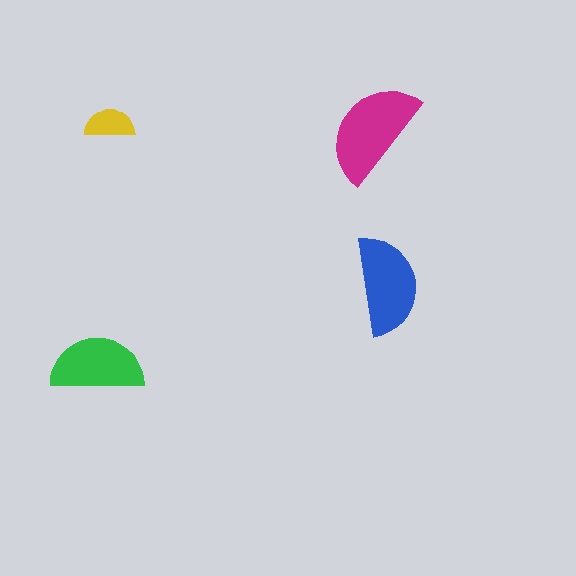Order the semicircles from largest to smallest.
the magenta one, the blue one, the green one, the yellow one.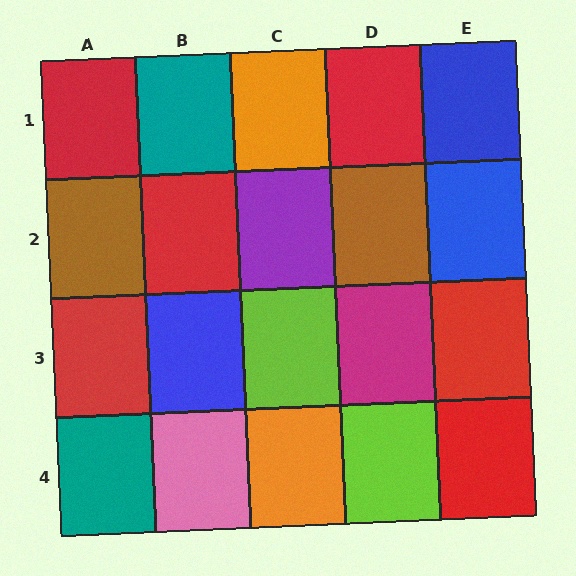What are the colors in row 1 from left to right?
Red, teal, orange, red, blue.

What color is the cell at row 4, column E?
Red.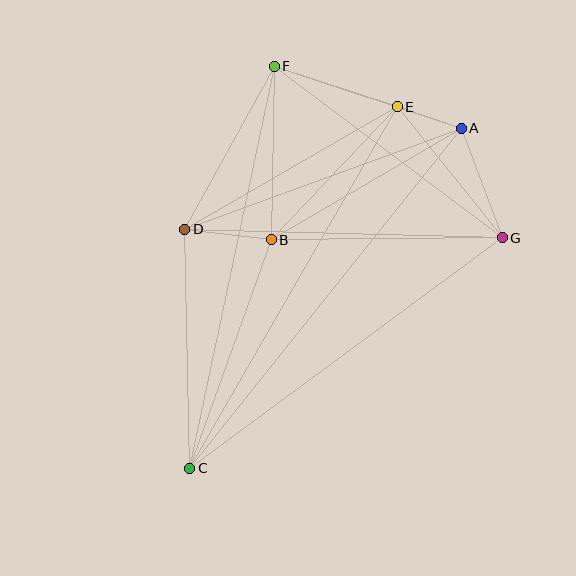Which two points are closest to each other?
Points A and E are closest to each other.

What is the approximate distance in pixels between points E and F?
The distance between E and F is approximately 130 pixels.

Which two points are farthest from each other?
Points A and C are farthest from each other.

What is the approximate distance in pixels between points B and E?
The distance between B and E is approximately 183 pixels.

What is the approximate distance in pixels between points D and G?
The distance between D and G is approximately 318 pixels.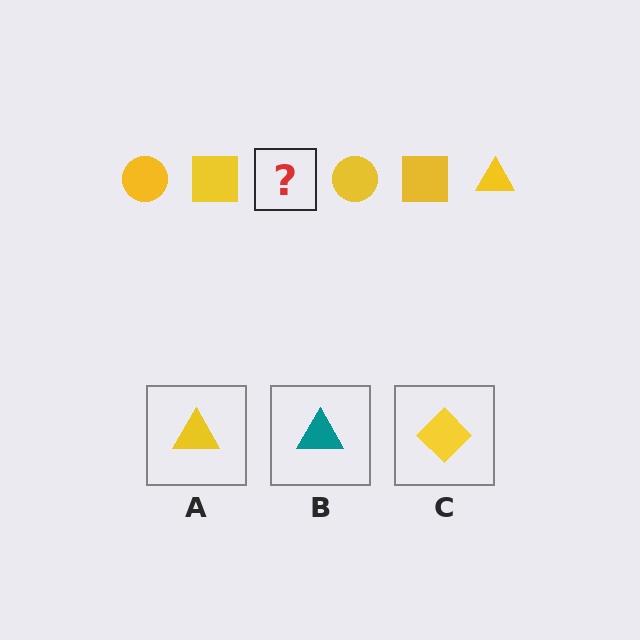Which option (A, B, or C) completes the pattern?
A.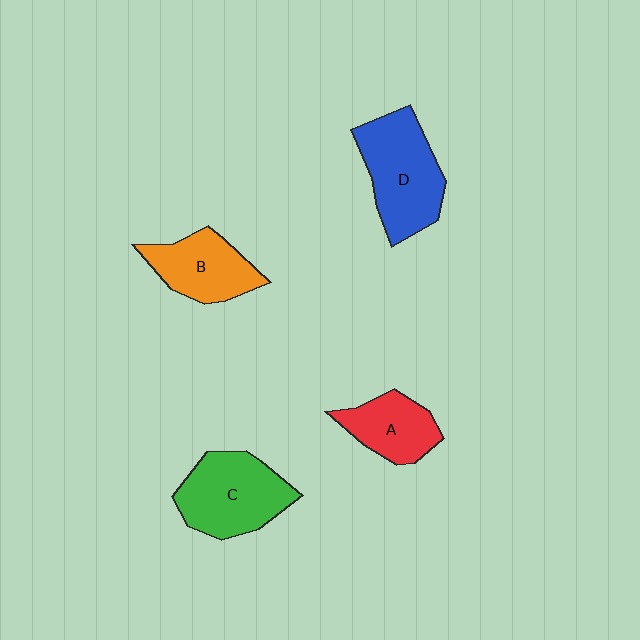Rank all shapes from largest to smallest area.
From largest to smallest: D (blue), C (green), B (orange), A (red).